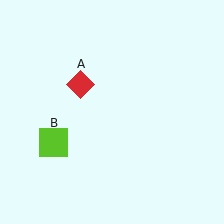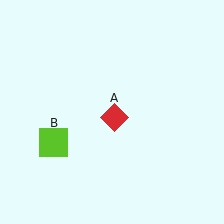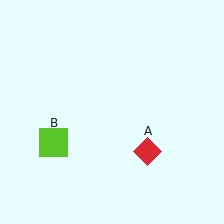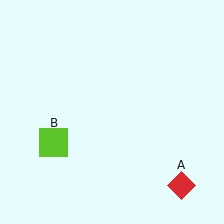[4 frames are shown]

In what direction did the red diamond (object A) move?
The red diamond (object A) moved down and to the right.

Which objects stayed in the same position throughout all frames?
Lime square (object B) remained stationary.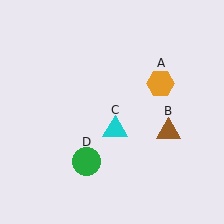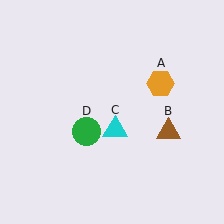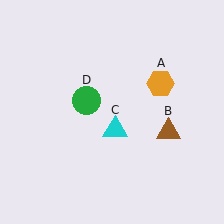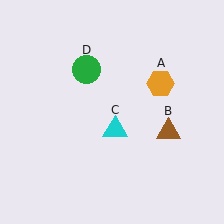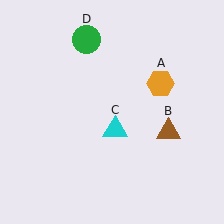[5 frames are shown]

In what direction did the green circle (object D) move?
The green circle (object D) moved up.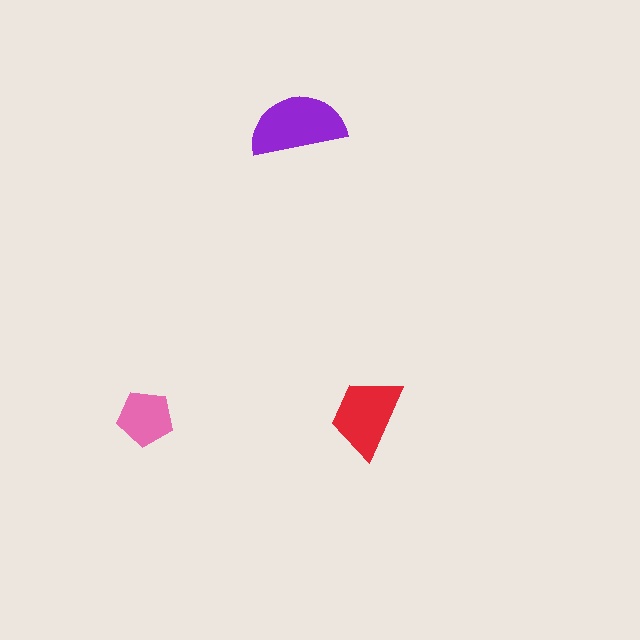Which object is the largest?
The purple semicircle.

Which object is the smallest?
The pink pentagon.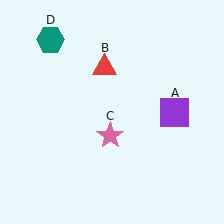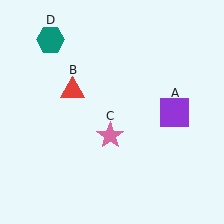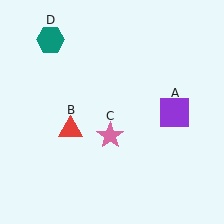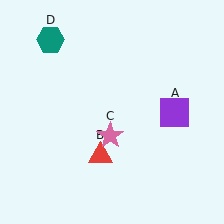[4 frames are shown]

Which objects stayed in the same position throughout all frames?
Purple square (object A) and pink star (object C) and teal hexagon (object D) remained stationary.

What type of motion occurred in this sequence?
The red triangle (object B) rotated counterclockwise around the center of the scene.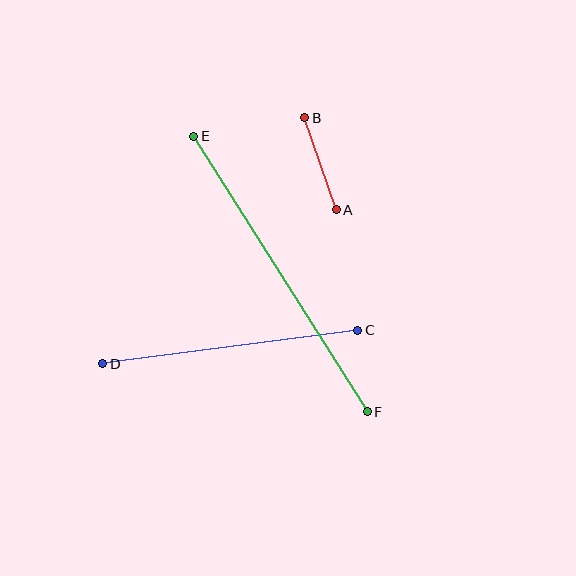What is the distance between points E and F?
The distance is approximately 326 pixels.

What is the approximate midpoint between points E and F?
The midpoint is at approximately (281, 274) pixels.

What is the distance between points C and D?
The distance is approximately 257 pixels.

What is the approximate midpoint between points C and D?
The midpoint is at approximately (230, 347) pixels.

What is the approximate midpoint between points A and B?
The midpoint is at approximately (321, 164) pixels.